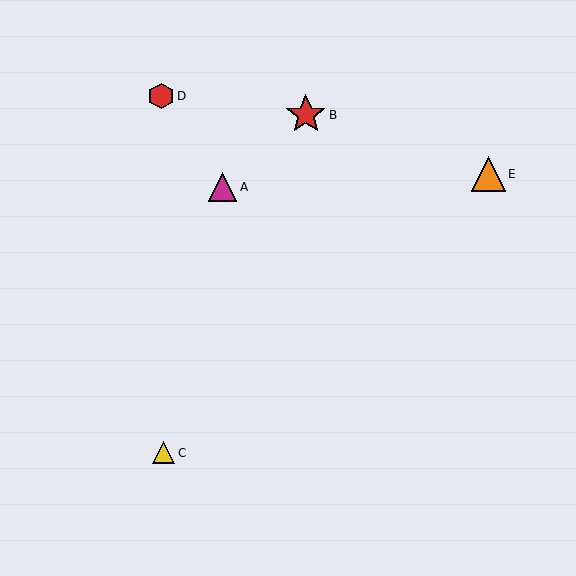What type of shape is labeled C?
Shape C is a yellow triangle.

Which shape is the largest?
The red star (labeled B) is the largest.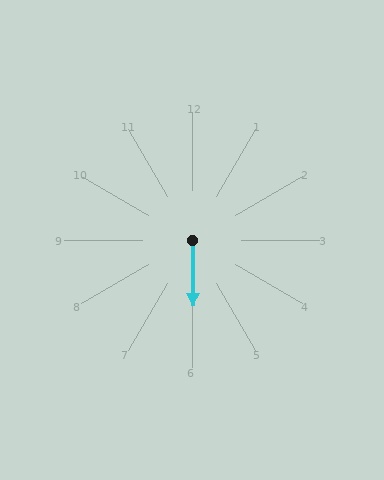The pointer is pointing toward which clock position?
Roughly 6 o'clock.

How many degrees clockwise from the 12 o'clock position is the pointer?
Approximately 179 degrees.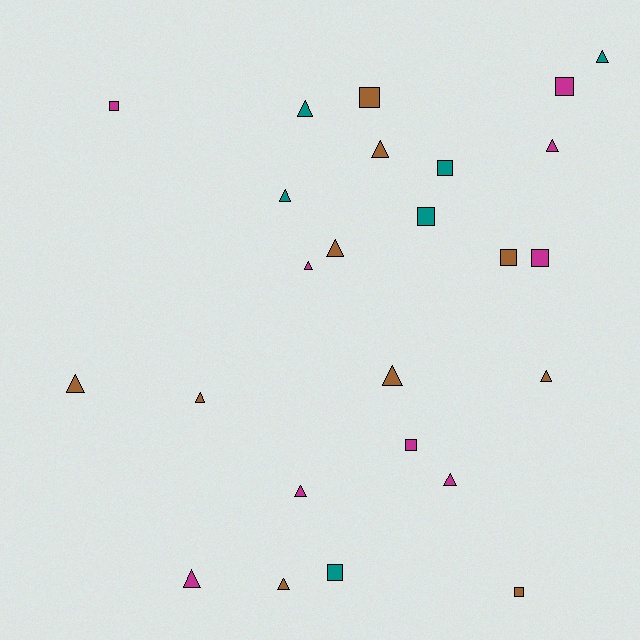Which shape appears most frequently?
Triangle, with 15 objects.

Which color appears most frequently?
Brown, with 10 objects.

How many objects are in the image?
There are 25 objects.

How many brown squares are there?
There are 3 brown squares.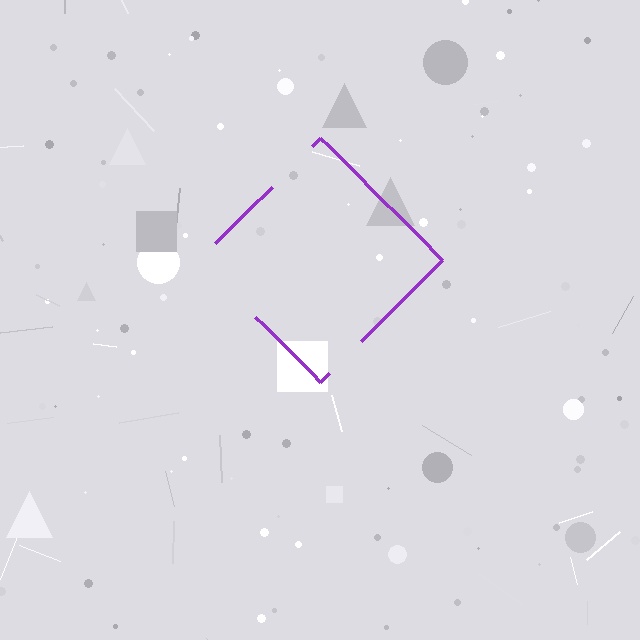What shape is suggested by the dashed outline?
The dashed outline suggests a diamond.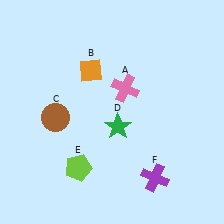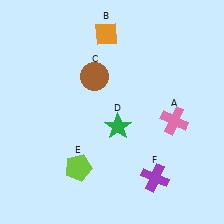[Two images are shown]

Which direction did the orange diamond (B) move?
The orange diamond (B) moved up.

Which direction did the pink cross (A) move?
The pink cross (A) moved right.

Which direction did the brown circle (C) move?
The brown circle (C) moved up.